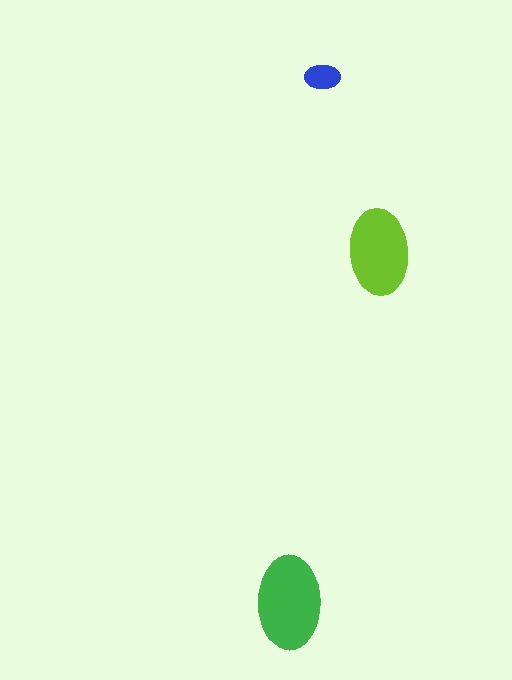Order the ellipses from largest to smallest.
the green one, the lime one, the blue one.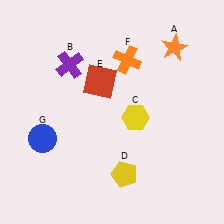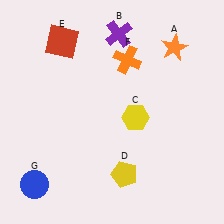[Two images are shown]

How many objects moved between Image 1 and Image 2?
3 objects moved between the two images.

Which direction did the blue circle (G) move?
The blue circle (G) moved down.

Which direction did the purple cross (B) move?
The purple cross (B) moved right.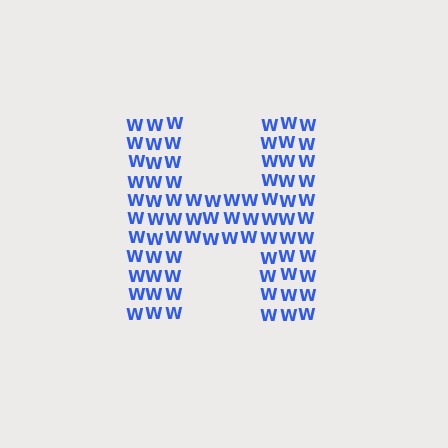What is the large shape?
The large shape is the letter H.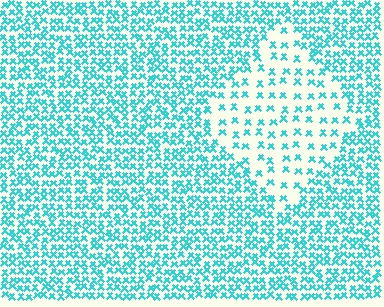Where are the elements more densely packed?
The elements are more densely packed outside the diamond boundary.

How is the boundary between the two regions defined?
The boundary is defined by a change in element density (approximately 2.4x ratio). All elements are the same color, size, and shape.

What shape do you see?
I see a diamond.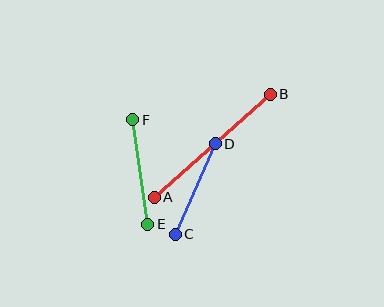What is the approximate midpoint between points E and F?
The midpoint is at approximately (140, 172) pixels.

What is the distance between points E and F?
The distance is approximately 106 pixels.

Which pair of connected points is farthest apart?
Points A and B are farthest apart.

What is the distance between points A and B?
The distance is approximately 155 pixels.